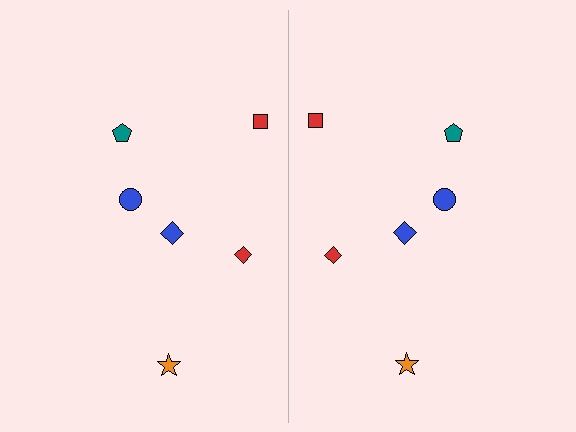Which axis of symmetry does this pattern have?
The pattern has a vertical axis of symmetry running through the center of the image.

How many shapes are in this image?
There are 12 shapes in this image.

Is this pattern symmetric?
Yes, this pattern has bilateral (reflection) symmetry.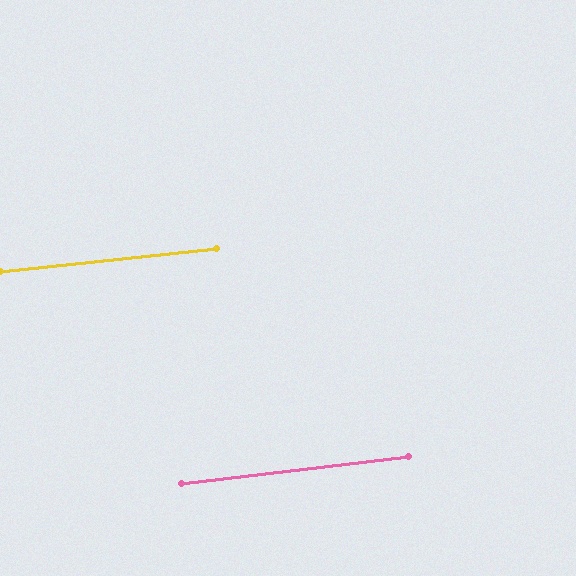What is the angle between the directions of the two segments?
Approximately 1 degree.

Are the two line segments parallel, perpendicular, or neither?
Parallel — their directions differ by only 0.5°.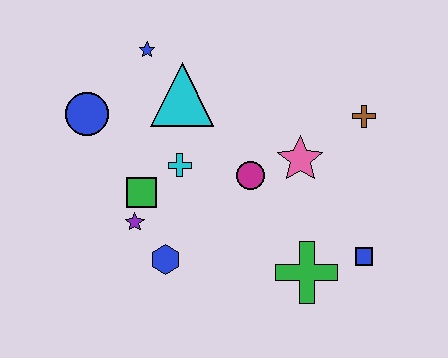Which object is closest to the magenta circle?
The pink star is closest to the magenta circle.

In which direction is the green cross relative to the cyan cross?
The green cross is to the right of the cyan cross.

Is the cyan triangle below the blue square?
No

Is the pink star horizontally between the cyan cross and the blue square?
Yes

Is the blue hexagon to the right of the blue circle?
Yes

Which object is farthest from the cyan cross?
The blue square is farthest from the cyan cross.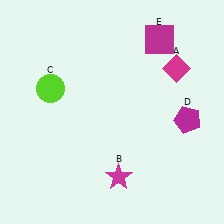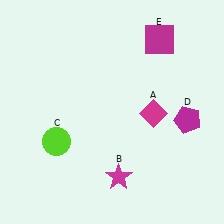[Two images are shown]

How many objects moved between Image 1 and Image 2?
2 objects moved between the two images.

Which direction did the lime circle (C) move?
The lime circle (C) moved down.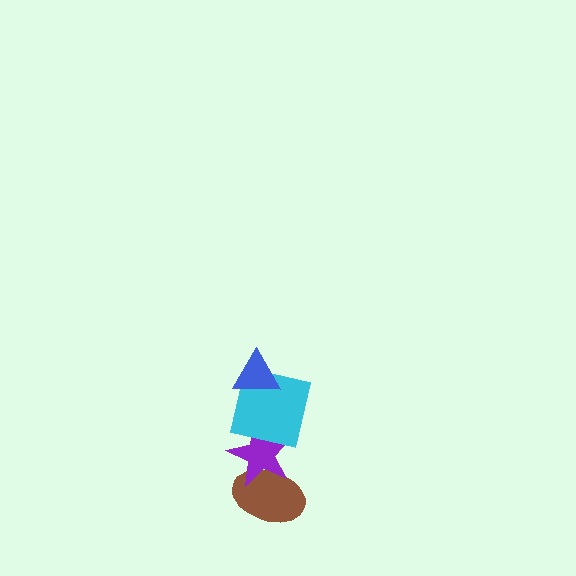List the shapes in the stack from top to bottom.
From top to bottom: the blue triangle, the cyan square, the purple star, the brown ellipse.